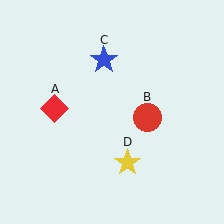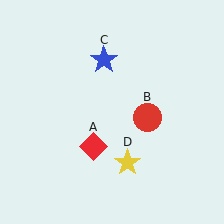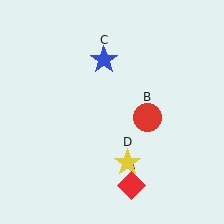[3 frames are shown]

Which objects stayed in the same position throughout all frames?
Red circle (object B) and blue star (object C) and yellow star (object D) remained stationary.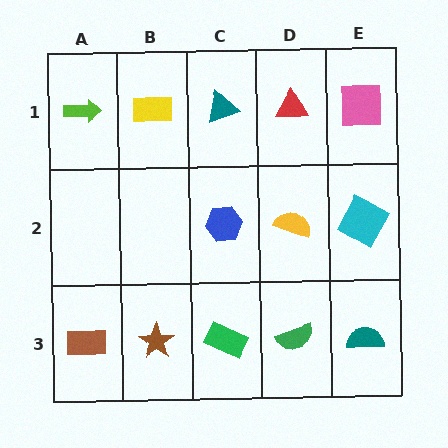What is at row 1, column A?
A lime arrow.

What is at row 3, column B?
A brown star.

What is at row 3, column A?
A brown rectangle.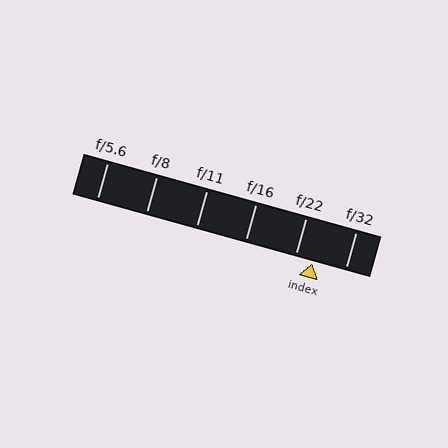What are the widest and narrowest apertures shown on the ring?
The widest aperture shown is f/5.6 and the narrowest is f/32.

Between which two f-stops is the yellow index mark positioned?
The index mark is between f/22 and f/32.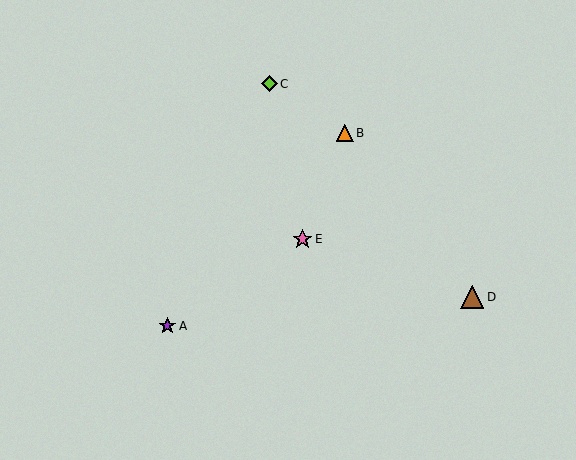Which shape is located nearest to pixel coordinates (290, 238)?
The pink star (labeled E) at (303, 239) is nearest to that location.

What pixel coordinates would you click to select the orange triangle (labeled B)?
Click at (345, 133) to select the orange triangle B.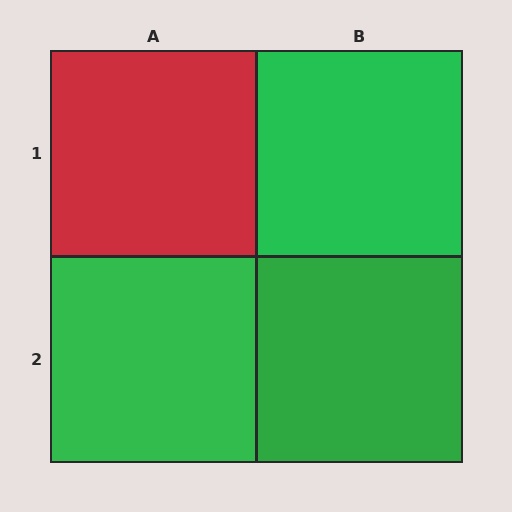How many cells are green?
3 cells are green.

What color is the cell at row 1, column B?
Green.